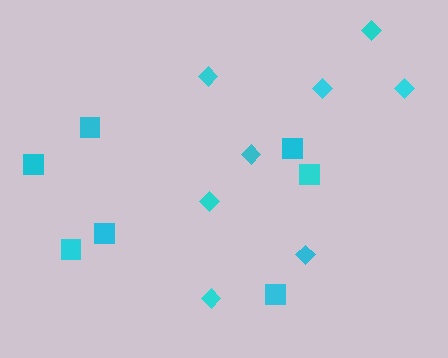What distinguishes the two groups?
There are 2 groups: one group of diamonds (8) and one group of squares (7).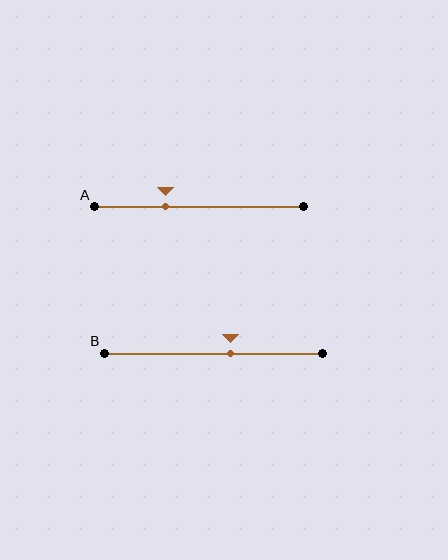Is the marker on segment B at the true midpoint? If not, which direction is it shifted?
No, the marker on segment B is shifted to the right by about 8% of the segment length.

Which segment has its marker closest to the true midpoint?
Segment B has its marker closest to the true midpoint.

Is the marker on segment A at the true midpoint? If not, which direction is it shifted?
No, the marker on segment A is shifted to the left by about 16% of the segment length.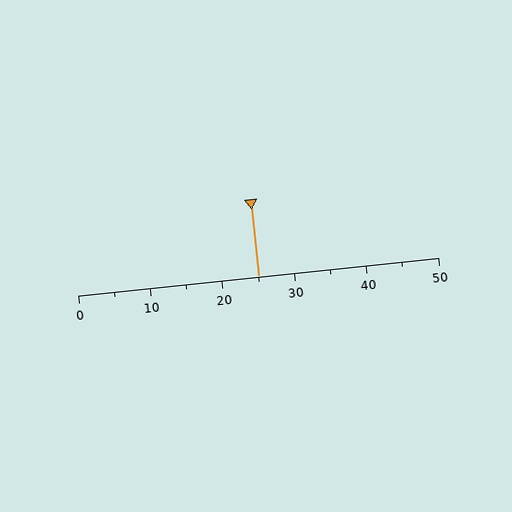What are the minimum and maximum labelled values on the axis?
The axis runs from 0 to 50.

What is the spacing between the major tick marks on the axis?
The major ticks are spaced 10 apart.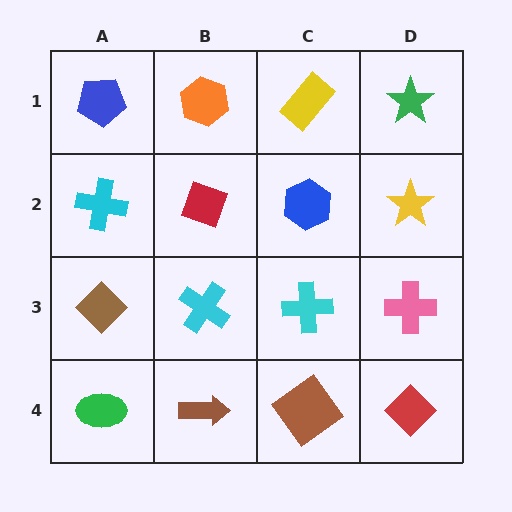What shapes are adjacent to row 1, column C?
A blue hexagon (row 2, column C), an orange hexagon (row 1, column B), a green star (row 1, column D).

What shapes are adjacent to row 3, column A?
A cyan cross (row 2, column A), a green ellipse (row 4, column A), a cyan cross (row 3, column B).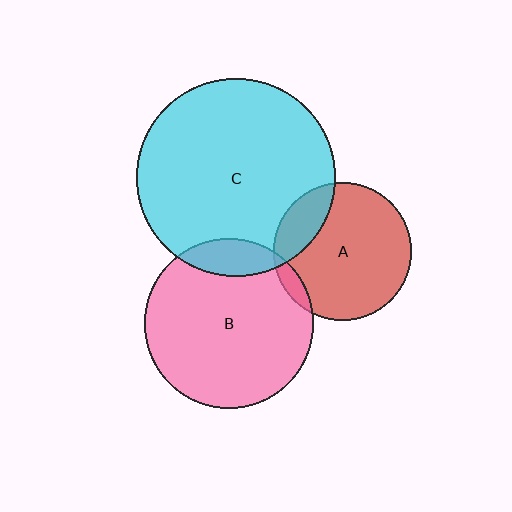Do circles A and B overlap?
Yes.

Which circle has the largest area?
Circle C (cyan).